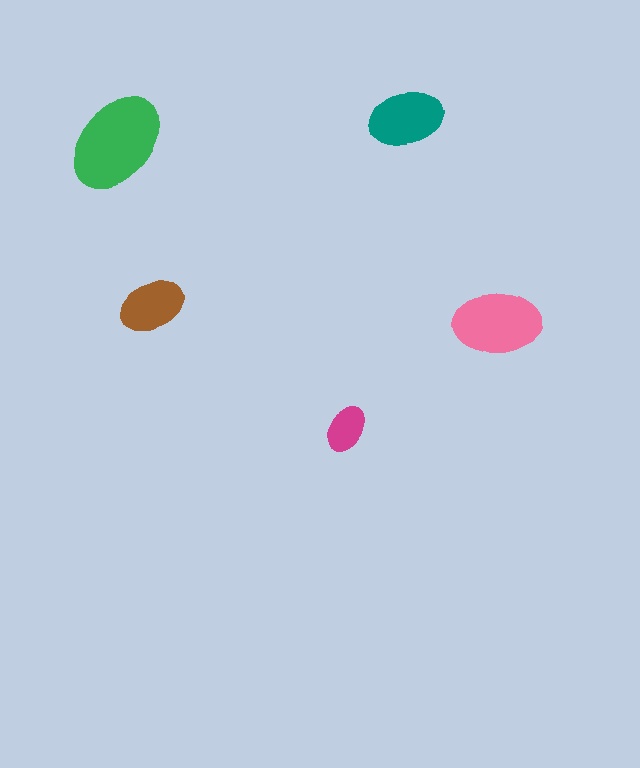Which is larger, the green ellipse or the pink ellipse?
The green one.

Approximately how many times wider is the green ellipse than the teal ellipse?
About 1.5 times wider.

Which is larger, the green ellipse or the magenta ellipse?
The green one.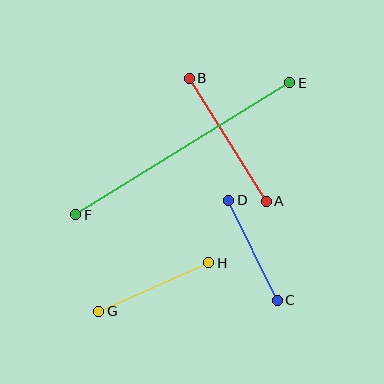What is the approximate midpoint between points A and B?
The midpoint is at approximately (228, 140) pixels.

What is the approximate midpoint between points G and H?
The midpoint is at approximately (154, 287) pixels.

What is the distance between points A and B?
The distance is approximately 145 pixels.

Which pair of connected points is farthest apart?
Points E and F are farthest apart.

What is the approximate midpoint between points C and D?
The midpoint is at approximately (253, 250) pixels.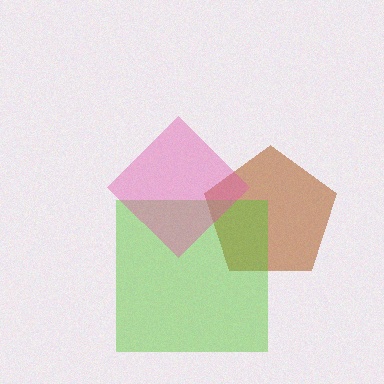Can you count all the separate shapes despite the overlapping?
Yes, there are 3 separate shapes.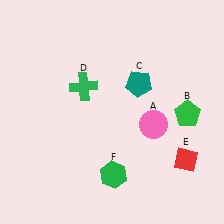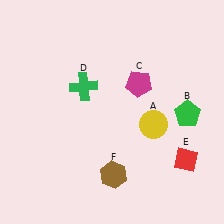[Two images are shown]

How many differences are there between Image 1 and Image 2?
There are 3 differences between the two images.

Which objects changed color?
A changed from pink to yellow. C changed from teal to magenta. F changed from green to brown.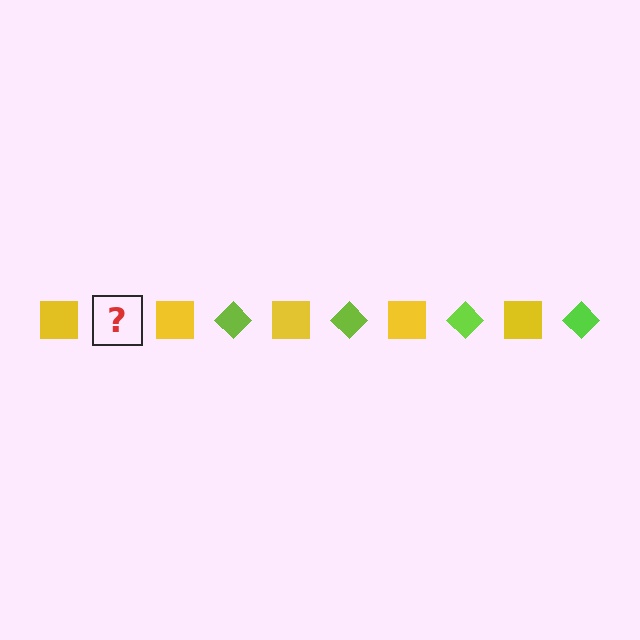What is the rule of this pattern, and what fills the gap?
The rule is that the pattern alternates between yellow square and lime diamond. The gap should be filled with a lime diamond.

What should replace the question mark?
The question mark should be replaced with a lime diamond.